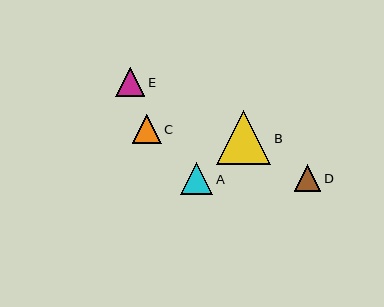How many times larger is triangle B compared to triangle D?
Triangle B is approximately 2.1 times the size of triangle D.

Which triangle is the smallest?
Triangle D is the smallest with a size of approximately 26 pixels.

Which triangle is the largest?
Triangle B is the largest with a size of approximately 54 pixels.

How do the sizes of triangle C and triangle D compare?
Triangle C and triangle D are approximately the same size.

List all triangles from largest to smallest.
From largest to smallest: B, A, E, C, D.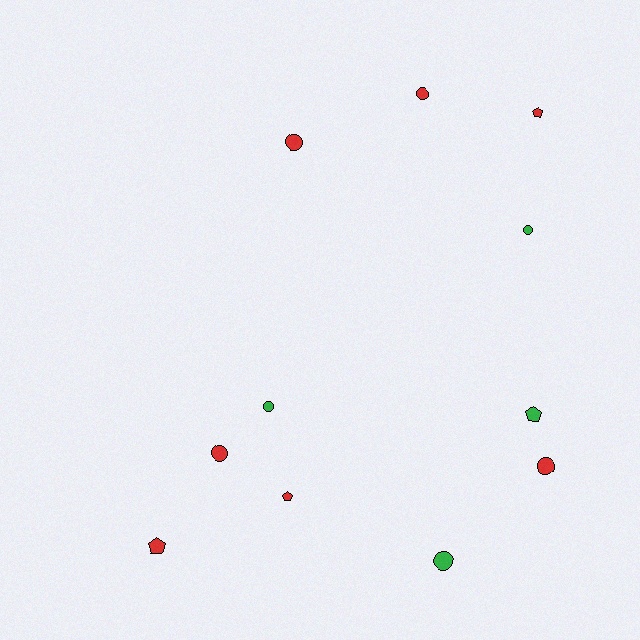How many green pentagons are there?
There is 1 green pentagon.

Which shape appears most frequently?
Circle, with 7 objects.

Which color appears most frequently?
Red, with 7 objects.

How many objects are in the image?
There are 11 objects.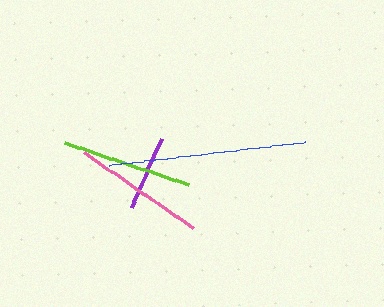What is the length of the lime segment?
The lime segment is approximately 131 pixels long.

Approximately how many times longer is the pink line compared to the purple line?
The pink line is approximately 1.8 times the length of the purple line.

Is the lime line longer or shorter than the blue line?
The blue line is longer than the lime line.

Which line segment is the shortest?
The purple line is the shortest at approximately 76 pixels.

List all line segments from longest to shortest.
From longest to shortest: blue, pink, lime, purple.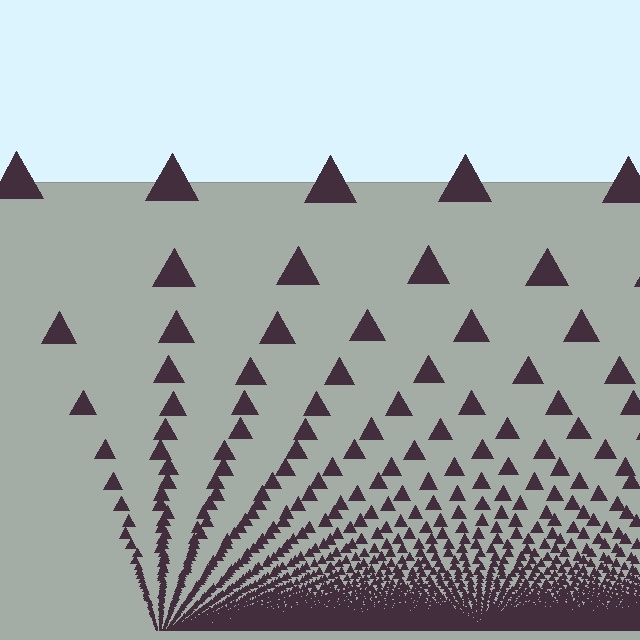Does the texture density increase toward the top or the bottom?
Density increases toward the bottom.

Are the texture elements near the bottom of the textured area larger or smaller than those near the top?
Smaller. The gradient is inverted — elements near the bottom are smaller and denser.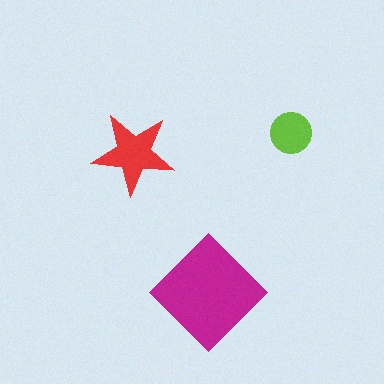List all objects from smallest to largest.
The lime circle, the red star, the magenta diamond.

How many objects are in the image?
There are 3 objects in the image.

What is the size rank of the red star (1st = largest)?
2nd.